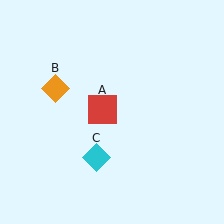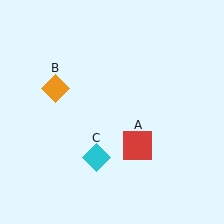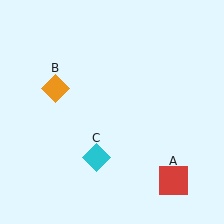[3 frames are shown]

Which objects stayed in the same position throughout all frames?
Orange diamond (object B) and cyan diamond (object C) remained stationary.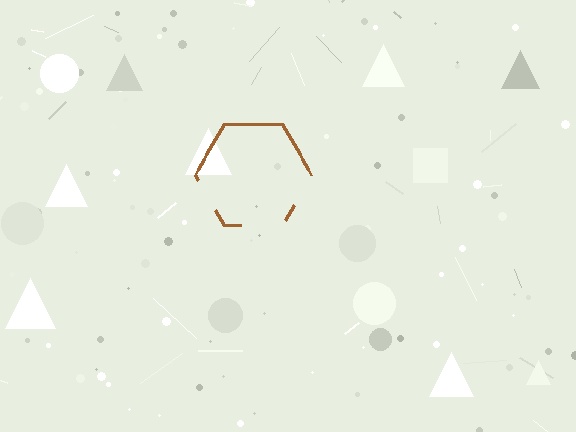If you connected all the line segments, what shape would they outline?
They would outline a hexagon.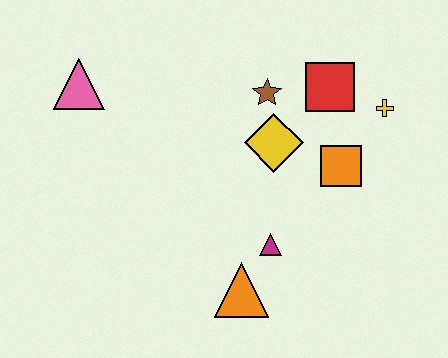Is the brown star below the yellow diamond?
No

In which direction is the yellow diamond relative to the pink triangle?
The yellow diamond is to the right of the pink triangle.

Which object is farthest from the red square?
The pink triangle is farthest from the red square.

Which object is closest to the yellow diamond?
The brown star is closest to the yellow diamond.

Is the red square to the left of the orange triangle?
No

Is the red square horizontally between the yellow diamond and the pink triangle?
No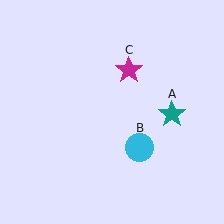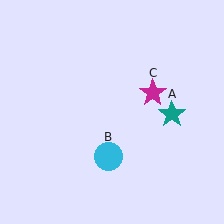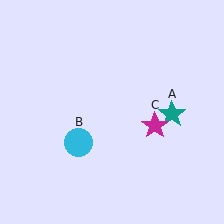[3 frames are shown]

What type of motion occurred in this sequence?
The cyan circle (object B), magenta star (object C) rotated clockwise around the center of the scene.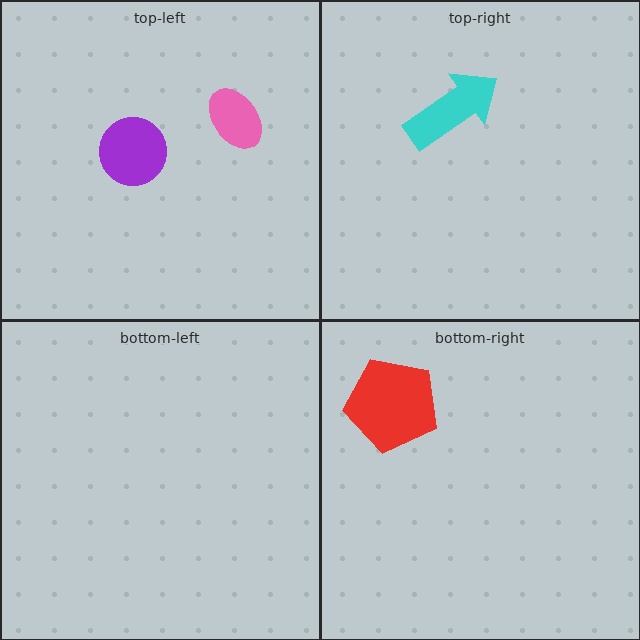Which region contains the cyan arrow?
The top-right region.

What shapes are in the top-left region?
The purple circle, the pink ellipse.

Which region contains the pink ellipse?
The top-left region.